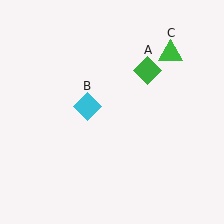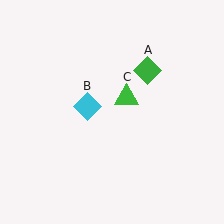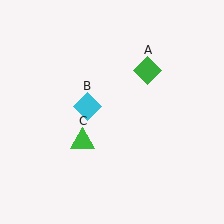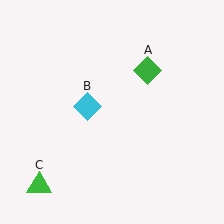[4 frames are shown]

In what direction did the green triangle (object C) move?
The green triangle (object C) moved down and to the left.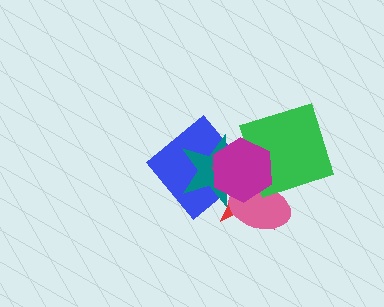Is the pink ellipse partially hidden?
Yes, it is partially covered by another shape.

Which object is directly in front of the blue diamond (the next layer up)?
The teal star is directly in front of the blue diamond.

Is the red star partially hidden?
Yes, it is partially covered by another shape.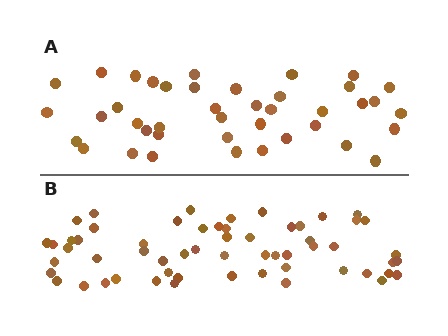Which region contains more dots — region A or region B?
Region B (the bottom region) has more dots.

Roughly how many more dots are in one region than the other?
Region B has approximately 15 more dots than region A.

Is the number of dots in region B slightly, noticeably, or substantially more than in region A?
Region B has noticeably more, but not dramatically so. The ratio is roughly 1.4 to 1.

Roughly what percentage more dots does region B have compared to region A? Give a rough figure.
About 40% more.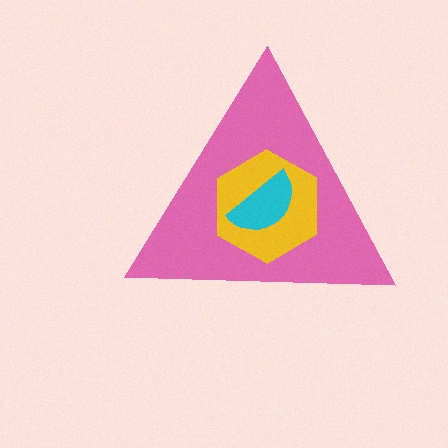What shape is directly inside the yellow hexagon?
The cyan semicircle.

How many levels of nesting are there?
3.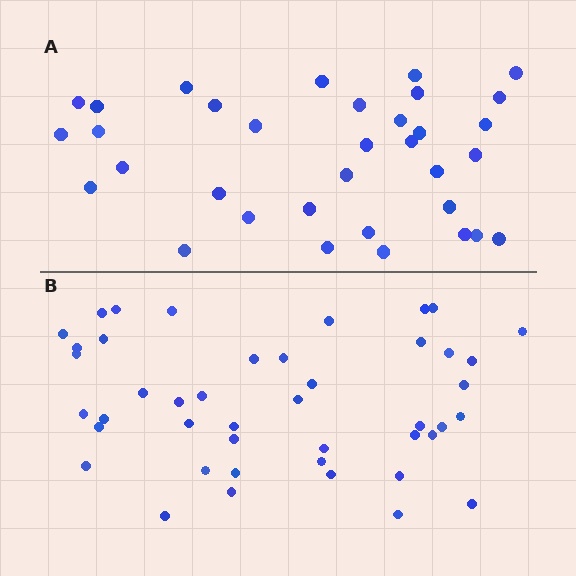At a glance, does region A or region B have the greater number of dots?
Region B (the bottom region) has more dots.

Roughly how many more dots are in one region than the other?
Region B has roughly 10 or so more dots than region A.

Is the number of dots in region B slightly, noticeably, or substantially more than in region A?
Region B has noticeably more, but not dramatically so. The ratio is roughly 1.3 to 1.